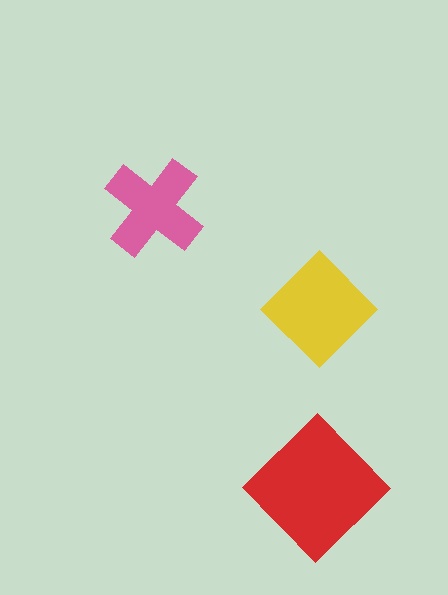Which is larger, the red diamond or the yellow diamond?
The red diamond.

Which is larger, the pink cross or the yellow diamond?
The yellow diamond.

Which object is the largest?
The red diamond.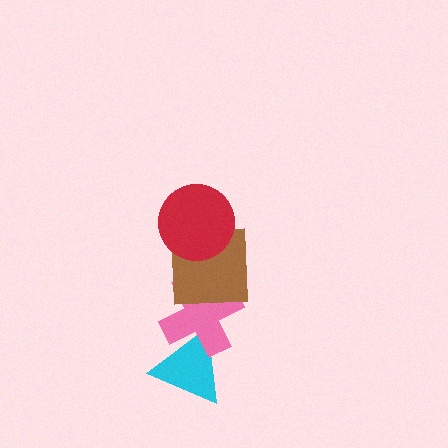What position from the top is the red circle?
The red circle is 1st from the top.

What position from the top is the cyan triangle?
The cyan triangle is 4th from the top.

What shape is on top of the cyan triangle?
The pink cross is on top of the cyan triangle.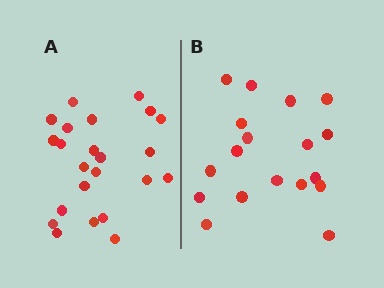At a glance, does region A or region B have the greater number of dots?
Region A (the left region) has more dots.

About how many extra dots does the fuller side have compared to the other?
Region A has about 5 more dots than region B.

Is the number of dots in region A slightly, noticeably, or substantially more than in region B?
Region A has noticeably more, but not dramatically so. The ratio is roughly 1.3 to 1.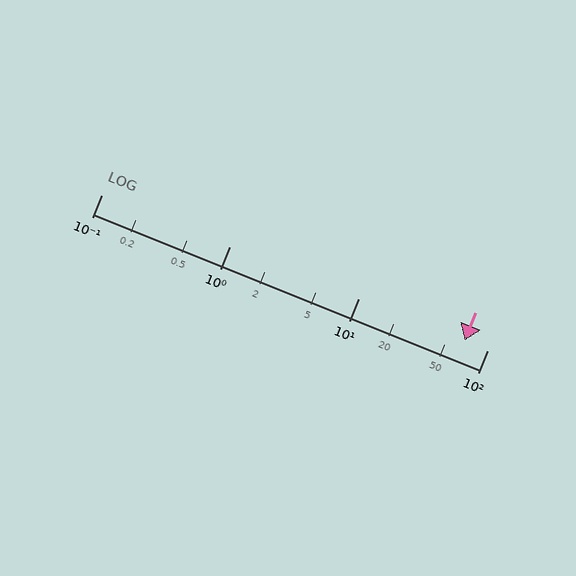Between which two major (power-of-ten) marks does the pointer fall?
The pointer is between 10 and 100.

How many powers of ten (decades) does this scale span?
The scale spans 3 decades, from 0.1 to 100.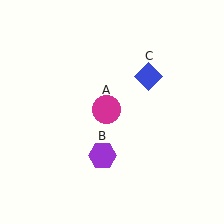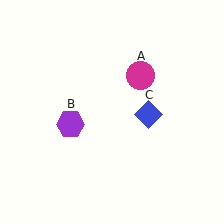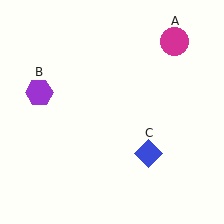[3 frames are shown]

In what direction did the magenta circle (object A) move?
The magenta circle (object A) moved up and to the right.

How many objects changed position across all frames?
3 objects changed position: magenta circle (object A), purple hexagon (object B), blue diamond (object C).